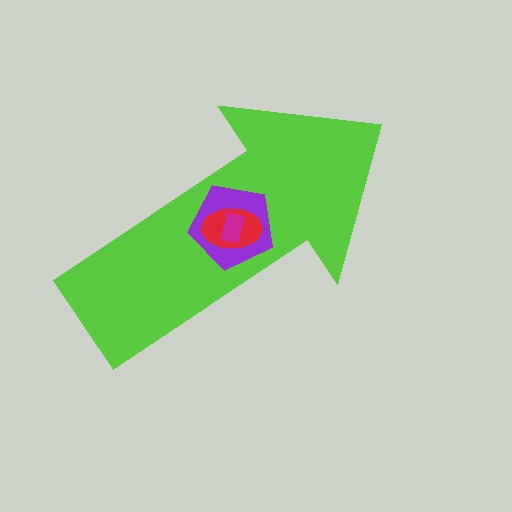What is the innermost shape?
The magenta rectangle.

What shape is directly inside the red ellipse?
The magenta rectangle.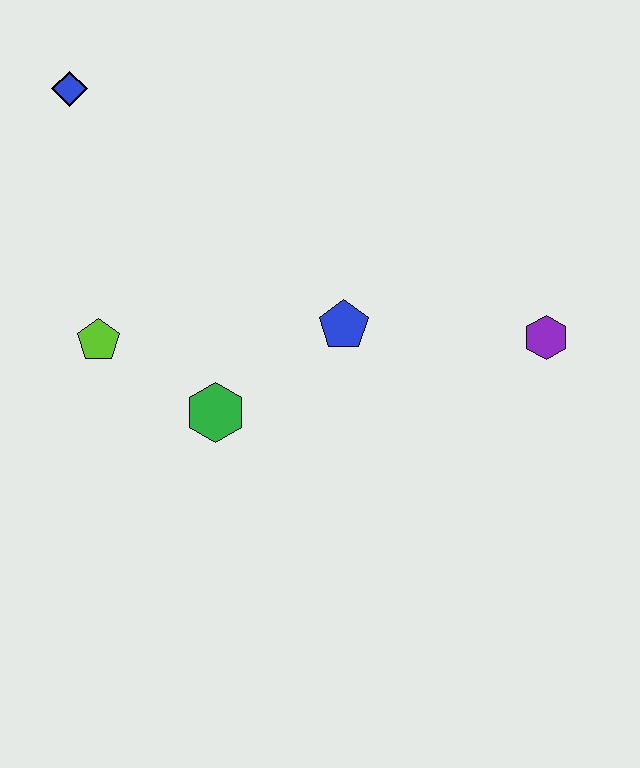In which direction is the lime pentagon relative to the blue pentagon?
The lime pentagon is to the left of the blue pentagon.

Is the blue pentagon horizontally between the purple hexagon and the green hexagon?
Yes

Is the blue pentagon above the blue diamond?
No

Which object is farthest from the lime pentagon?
The purple hexagon is farthest from the lime pentagon.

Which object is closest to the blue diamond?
The lime pentagon is closest to the blue diamond.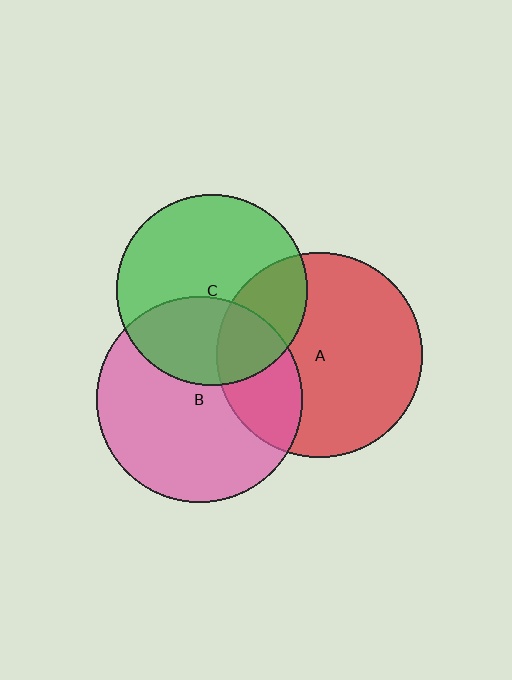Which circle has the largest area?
Circle B (pink).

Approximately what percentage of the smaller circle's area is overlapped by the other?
Approximately 25%.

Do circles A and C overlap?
Yes.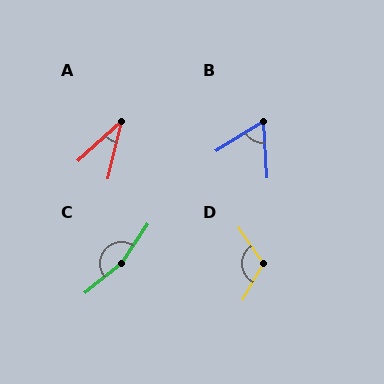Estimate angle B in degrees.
Approximately 61 degrees.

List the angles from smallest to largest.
A (34°), B (61°), D (116°), C (163°).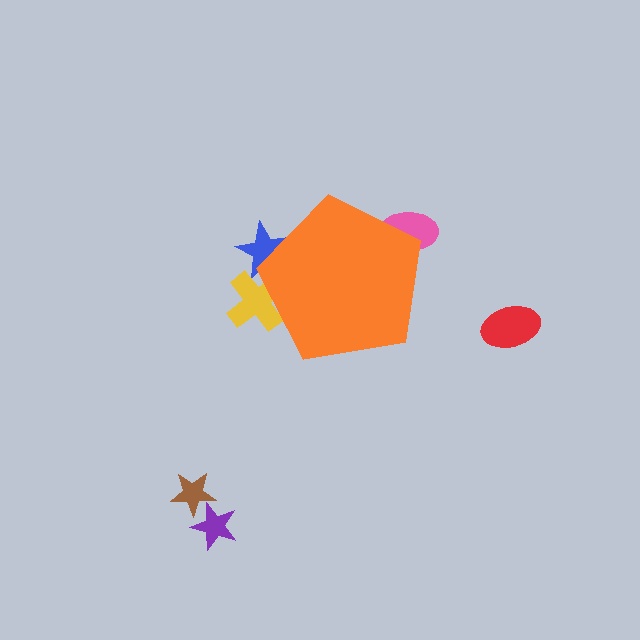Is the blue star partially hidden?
Yes, the blue star is partially hidden behind the orange pentagon.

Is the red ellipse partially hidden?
No, the red ellipse is fully visible.